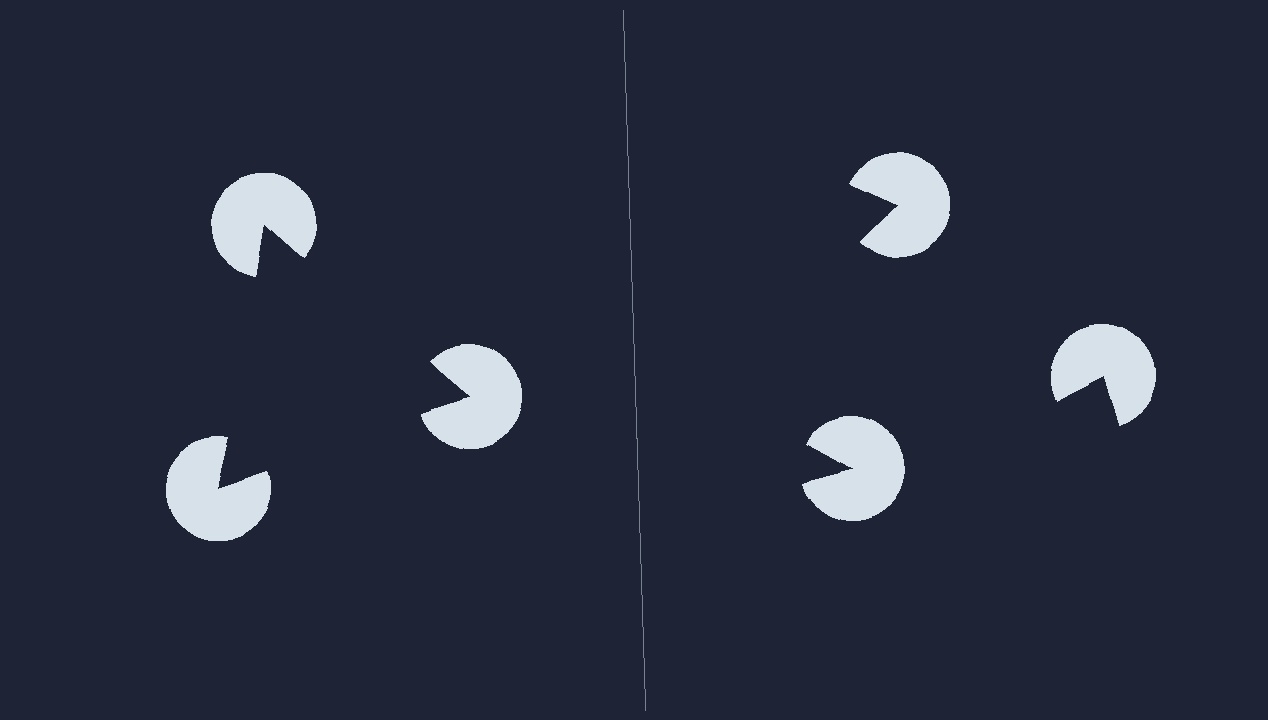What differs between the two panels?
The pac-man discs are positioned identically on both sides; only the wedge orientations differ. On the left they align to a triangle; on the right they are misaligned.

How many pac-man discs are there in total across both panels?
6 — 3 on each side.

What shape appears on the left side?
An illusory triangle.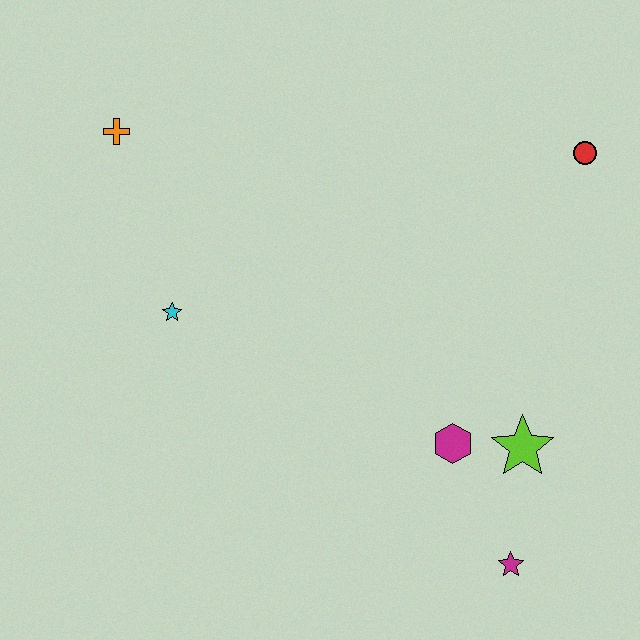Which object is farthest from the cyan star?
The red circle is farthest from the cyan star.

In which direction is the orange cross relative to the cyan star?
The orange cross is above the cyan star.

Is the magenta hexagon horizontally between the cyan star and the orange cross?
No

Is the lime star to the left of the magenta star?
No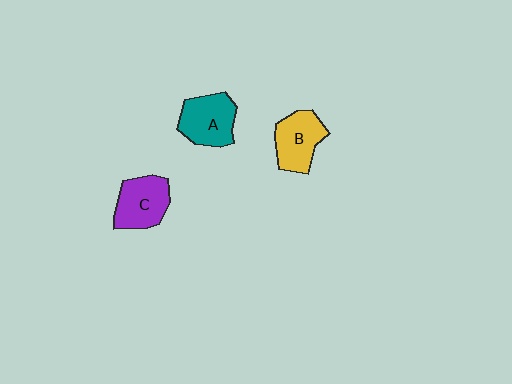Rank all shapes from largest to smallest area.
From largest to smallest: A (teal), C (purple), B (yellow).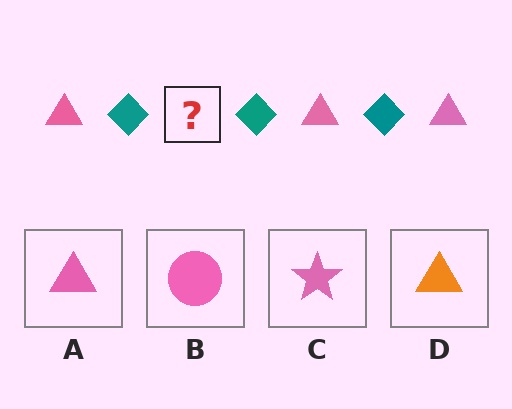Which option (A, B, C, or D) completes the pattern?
A.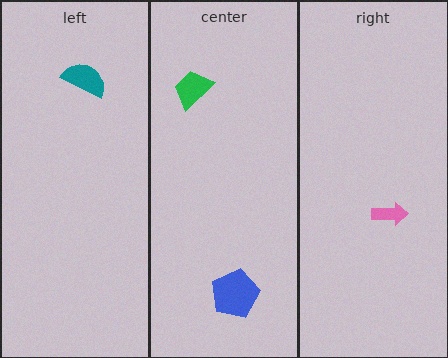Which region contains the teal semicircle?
The left region.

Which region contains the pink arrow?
The right region.